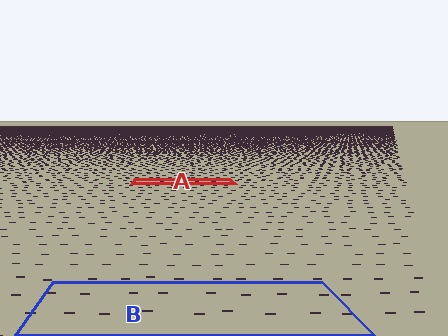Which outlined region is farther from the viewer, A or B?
Region A is farther from the viewer — the texture elements inside it appear smaller and more densely packed.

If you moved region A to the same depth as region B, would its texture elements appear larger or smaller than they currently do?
They would appear larger. At a closer depth, the same texture elements are projected at a bigger on-screen size.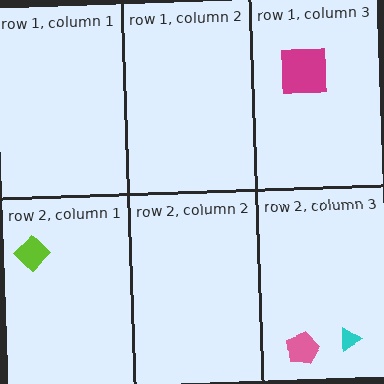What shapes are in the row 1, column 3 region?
The magenta square.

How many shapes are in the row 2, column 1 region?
1.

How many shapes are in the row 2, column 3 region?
2.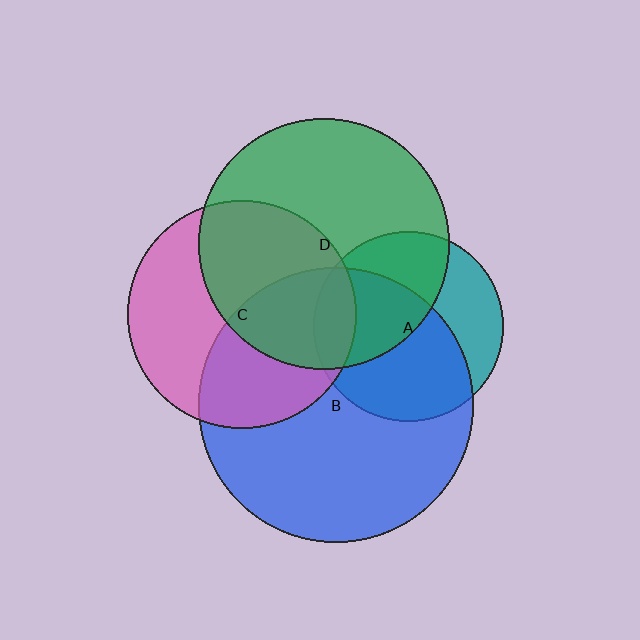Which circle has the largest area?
Circle B (blue).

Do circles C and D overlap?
Yes.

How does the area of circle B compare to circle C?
Approximately 1.5 times.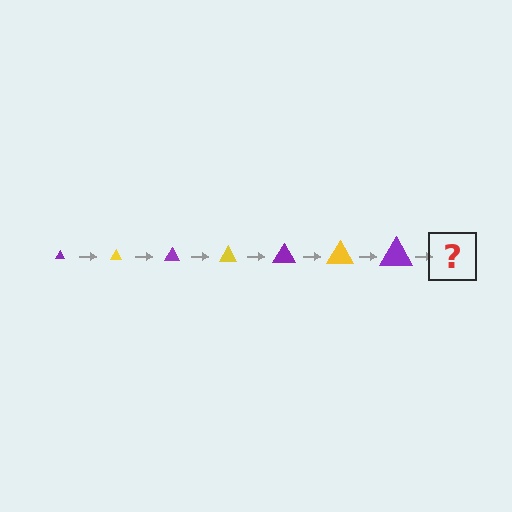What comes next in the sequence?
The next element should be a yellow triangle, larger than the previous one.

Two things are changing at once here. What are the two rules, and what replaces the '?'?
The two rules are that the triangle grows larger each step and the color cycles through purple and yellow. The '?' should be a yellow triangle, larger than the previous one.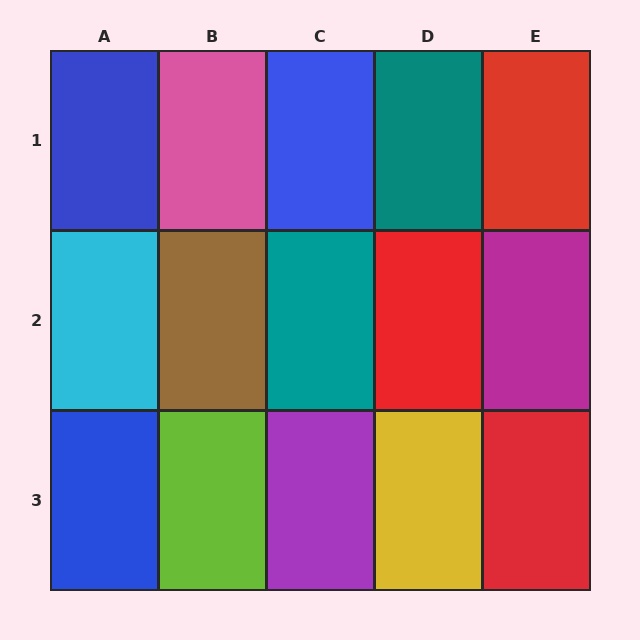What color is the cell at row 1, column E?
Red.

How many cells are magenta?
1 cell is magenta.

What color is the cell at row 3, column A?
Blue.